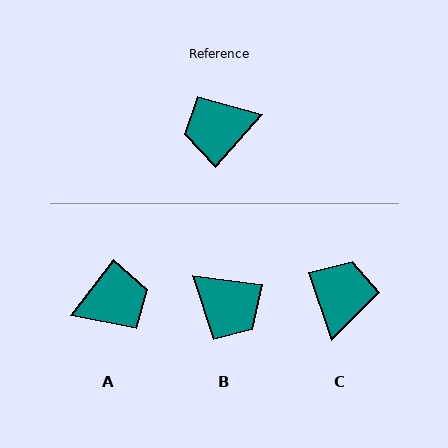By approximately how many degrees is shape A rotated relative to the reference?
Approximately 176 degrees clockwise.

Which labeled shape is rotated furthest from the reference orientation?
A, about 176 degrees away.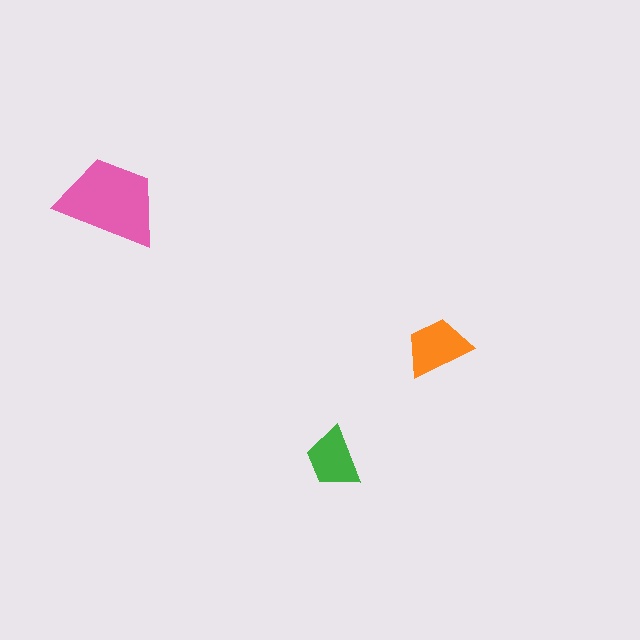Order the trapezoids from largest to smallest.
the pink one, the orange one, the green one.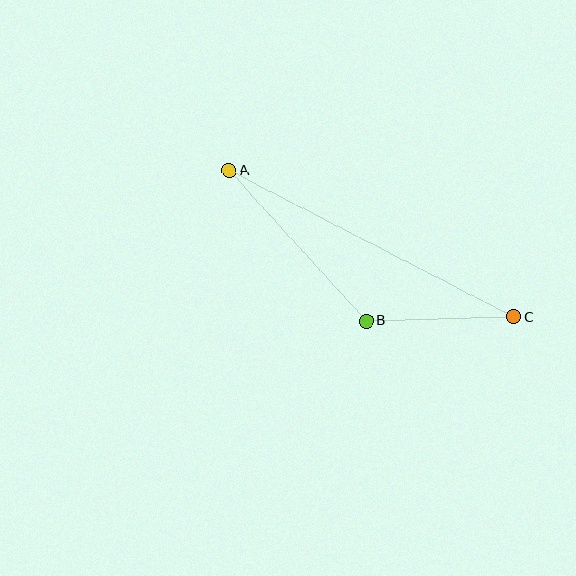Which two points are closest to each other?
Points B and C are closest to each other.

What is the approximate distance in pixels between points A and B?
The distance between A and B is approximately 204 pixels.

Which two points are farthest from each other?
Points A and C are farthest from each other.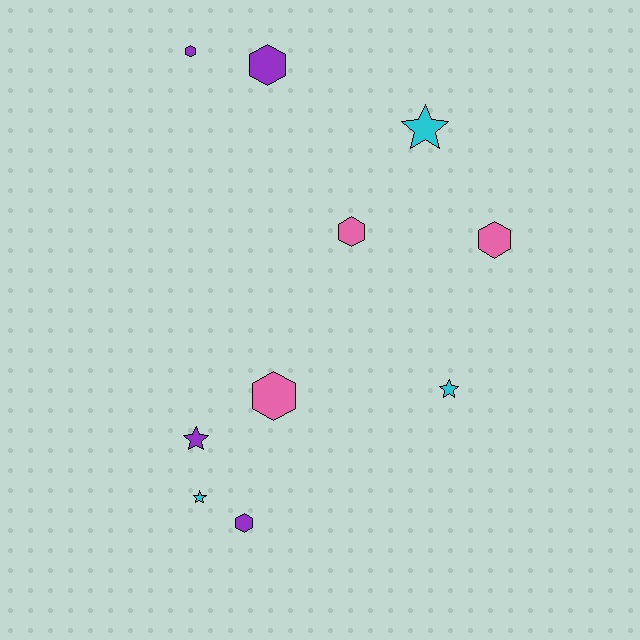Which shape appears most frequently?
Hexagon, with 6 objects.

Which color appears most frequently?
Purple, with 4 objects.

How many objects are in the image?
There are 10 objects.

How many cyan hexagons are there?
There are no cyan hexagons.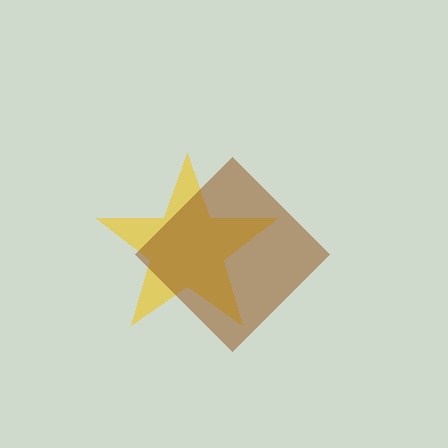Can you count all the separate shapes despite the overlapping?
Yes, there are 2 separate shapes.